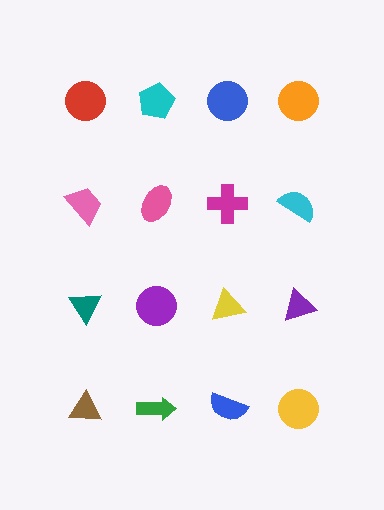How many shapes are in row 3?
4 shapes.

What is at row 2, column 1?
A pink trapezoid.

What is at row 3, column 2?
A purple circle.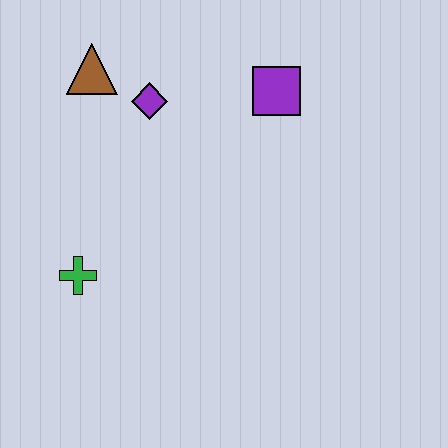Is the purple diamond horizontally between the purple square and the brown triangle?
Yes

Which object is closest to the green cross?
The purple diamond is closest to the green cross.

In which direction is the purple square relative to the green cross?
The purple square is to the right of the green cross.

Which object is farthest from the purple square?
The green cross is farthest from the purple square.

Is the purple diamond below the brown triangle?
Yes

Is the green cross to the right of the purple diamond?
No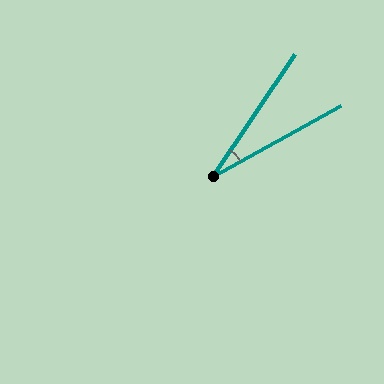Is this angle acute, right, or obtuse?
It is acute.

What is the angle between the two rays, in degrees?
Approximately 27 degrees.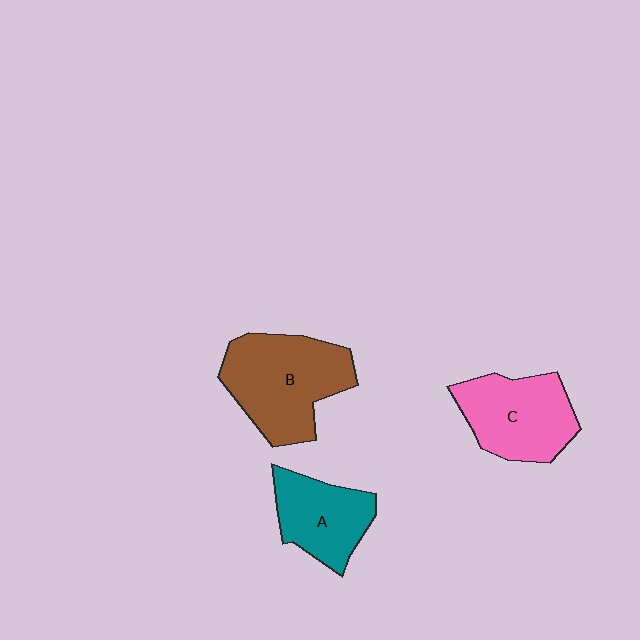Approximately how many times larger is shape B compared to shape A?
Approximately 1.5 times.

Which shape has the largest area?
Shape B (brown).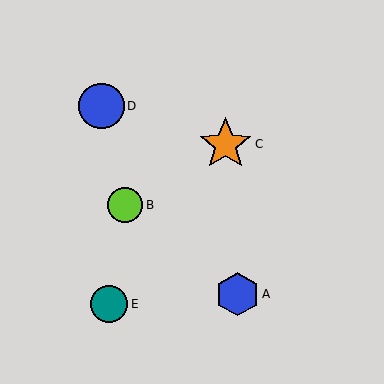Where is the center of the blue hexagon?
The center of the blue hexagon is at (238, 294).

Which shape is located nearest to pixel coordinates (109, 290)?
The teal circle (labeled E) at (109, 304) is nearest to that location.